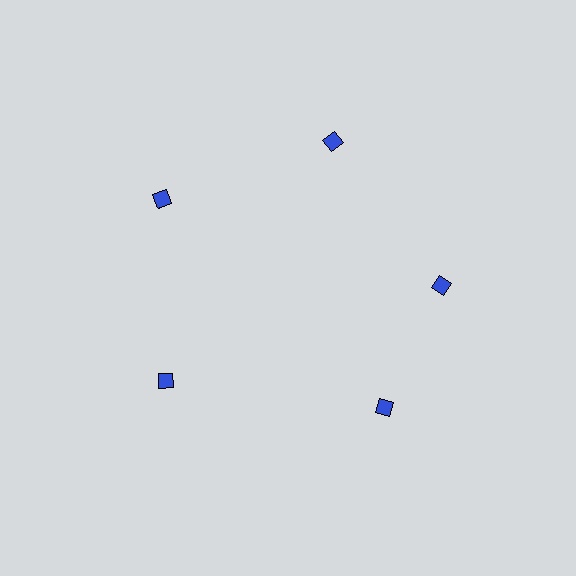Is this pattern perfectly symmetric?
No. The 5 blue diamonds are arranged in a ring, but one element near the 5 o'clock position is rotated out of alignment along the ring, breaking the 5-fold rotational symmetry.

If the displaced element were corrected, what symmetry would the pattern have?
It would have 5-fold rotational symmetry — the pattern would map onto itself every 72 degrees.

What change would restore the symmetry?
The symmetry would be restored by rotating it back into even spacing with its neighbors so that all 5 diamonds sit at equal angles and equal distance from the center.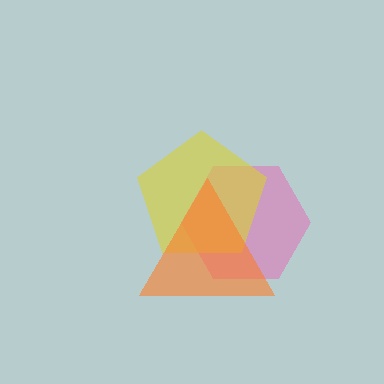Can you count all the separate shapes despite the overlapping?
Yes, there are 3 separate shapes.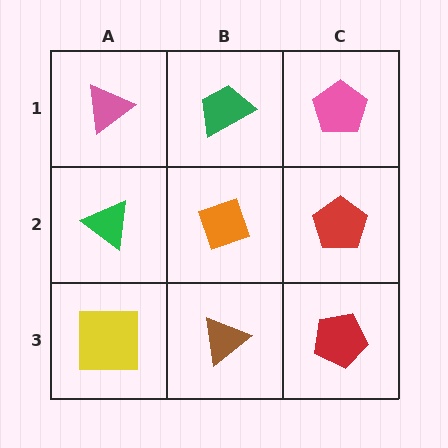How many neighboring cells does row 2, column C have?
3.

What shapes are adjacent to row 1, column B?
An orange diamond (row 2, column B), a pink triangle (row 1, column A), a pink pentagon (row 1, column C).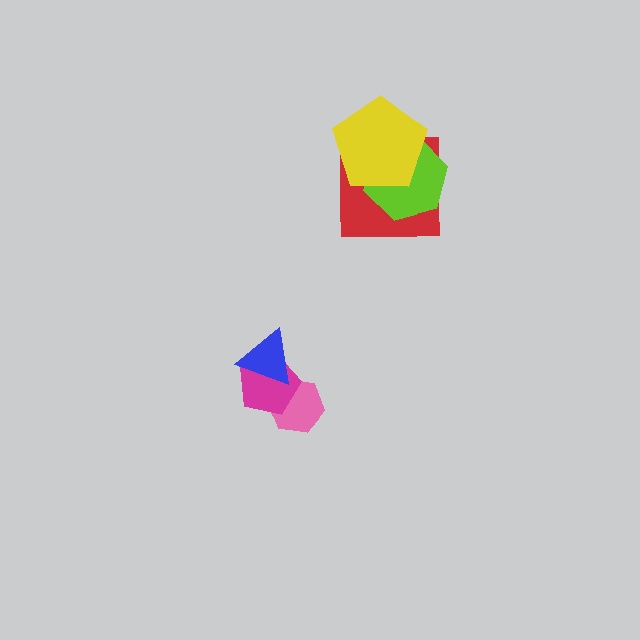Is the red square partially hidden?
Yes, it is partially covered by another shape.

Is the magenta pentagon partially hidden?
Yes, it is partially covered by another shape.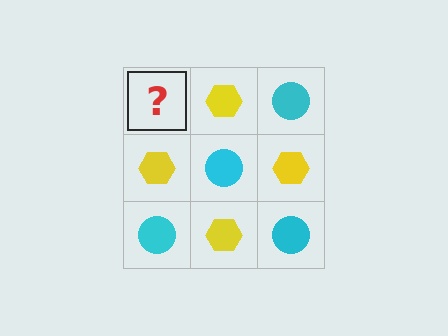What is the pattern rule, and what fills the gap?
The rule is that it alternates cyan circle and yellow hexagon in a checkerboard pattern. The gap should be filled with a cyan circle.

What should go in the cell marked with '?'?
The missing cell should contain a cyan circle.